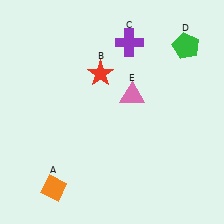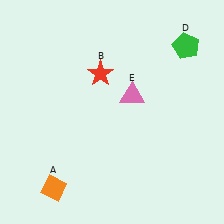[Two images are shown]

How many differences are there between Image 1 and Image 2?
There is 1 difference between the two images.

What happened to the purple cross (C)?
The purple cross (C) was removed in Image 2. It was in the top-right area of Image 1.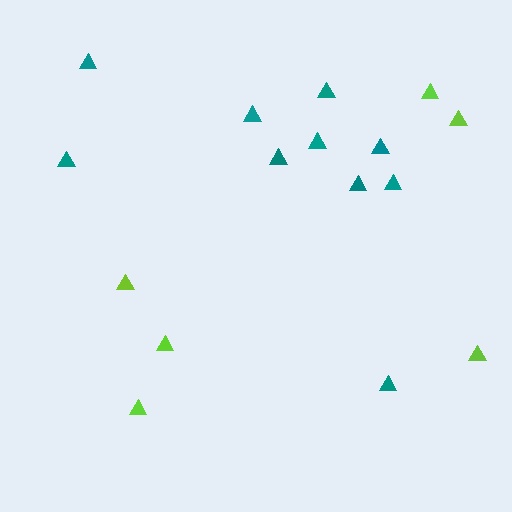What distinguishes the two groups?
There are 2 groups: one group of lime triangles (6) and one group of teal triangles (10).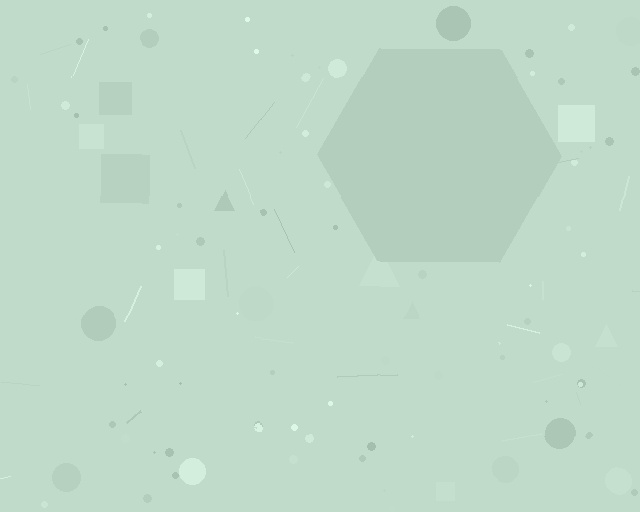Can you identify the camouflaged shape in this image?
The camouflaged shape is a hexagon.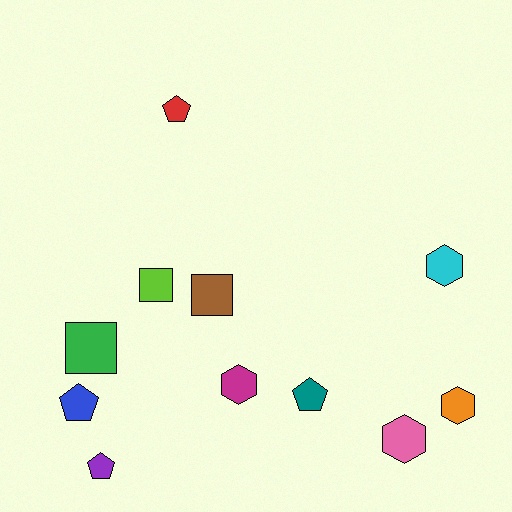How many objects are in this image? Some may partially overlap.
There are 11 objects.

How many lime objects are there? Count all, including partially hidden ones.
There is 1 lime object.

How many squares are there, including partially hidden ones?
There are 3 squares.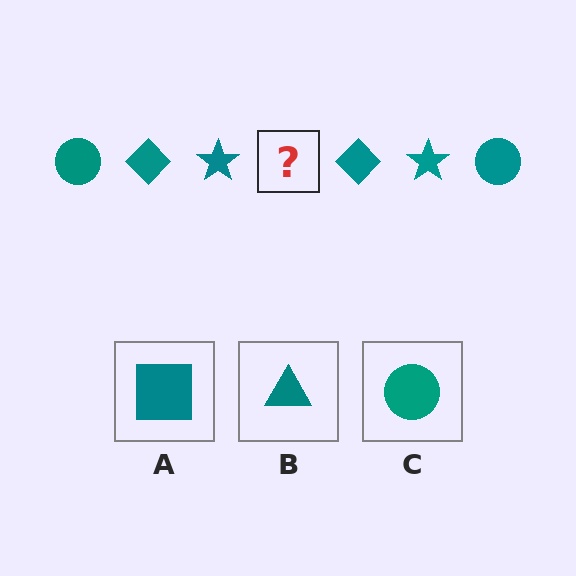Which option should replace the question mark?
Option C.